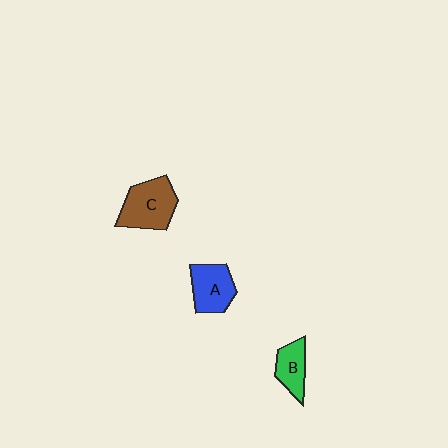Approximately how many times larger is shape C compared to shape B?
Approximately 1.7 times.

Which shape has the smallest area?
Shape B (green).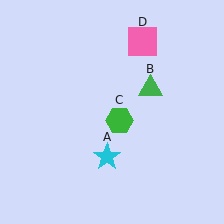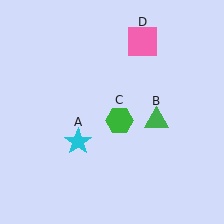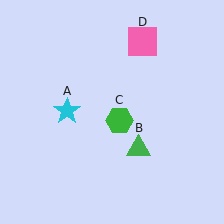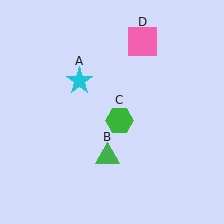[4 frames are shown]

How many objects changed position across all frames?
2 objects changed position: cyan star (object A), green triangle (object B).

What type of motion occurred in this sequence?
The cyan star (object A), green triangle (object B) rotated clockwise around the center of the scene.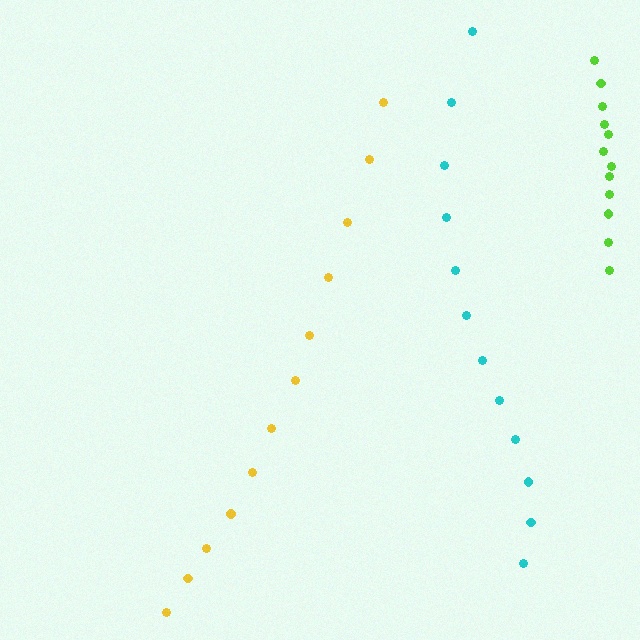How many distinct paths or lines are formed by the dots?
There are 3 distinct paths.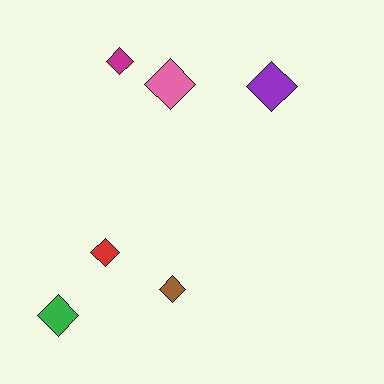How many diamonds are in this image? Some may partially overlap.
There are 6 diamonds.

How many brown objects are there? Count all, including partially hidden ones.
There is 1 brown object.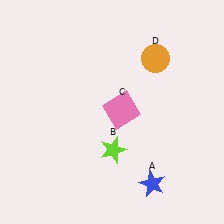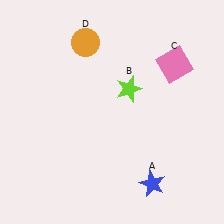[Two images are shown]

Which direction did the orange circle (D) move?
The orange circle (D) moved left.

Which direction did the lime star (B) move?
The lime star (B) moved up.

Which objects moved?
The objects that moved are: the lime star (B), the pink square (C), the orange circle (D).